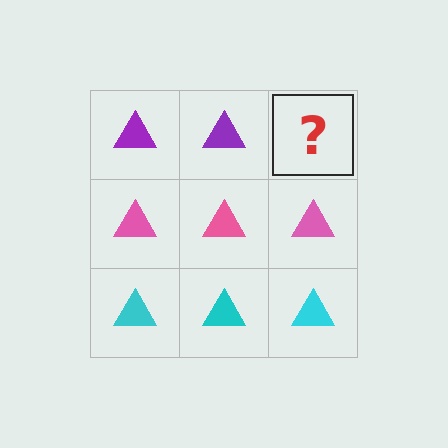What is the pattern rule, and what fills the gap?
The rule is that each row has a consistent color. The gap should be filled with a purple triangle.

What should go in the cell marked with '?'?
The missing cell should contain a purple triangle.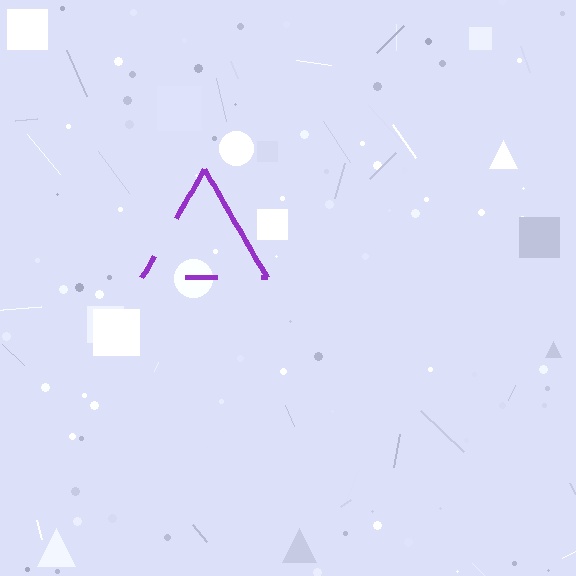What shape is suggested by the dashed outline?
The dashed outline suggests a triangle.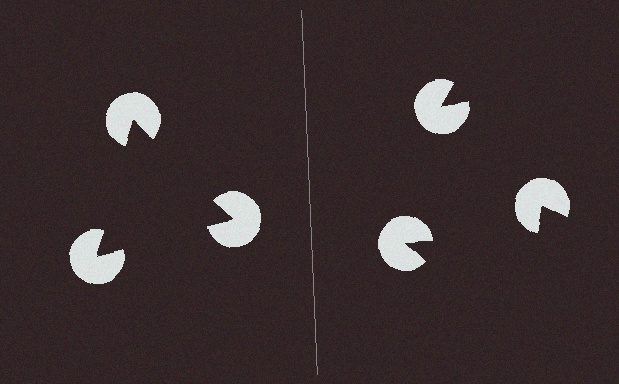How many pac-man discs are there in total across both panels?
6 — 3 on each side.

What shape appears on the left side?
An illusory triangle.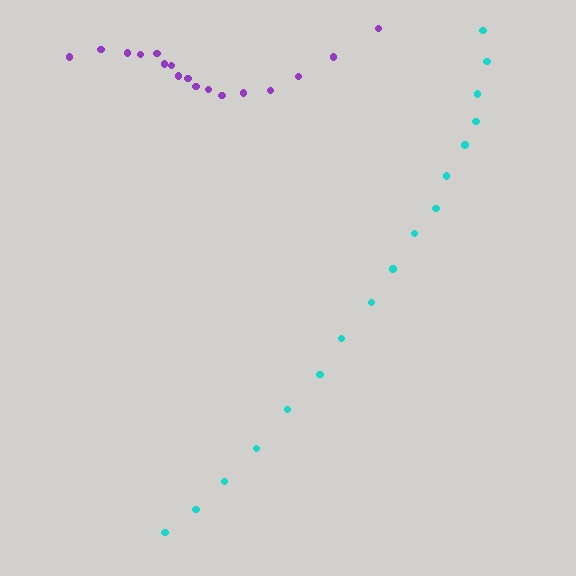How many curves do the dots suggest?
There are 2 distinct paths.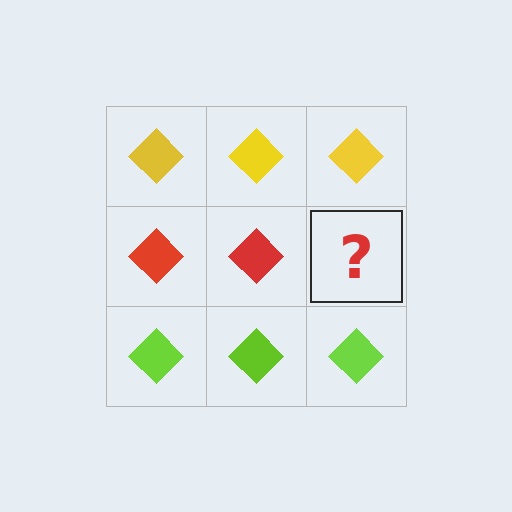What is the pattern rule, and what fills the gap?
The rule is that each row has a consistent color. The gap should be filled with a red diamond.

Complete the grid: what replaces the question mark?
The question mark should be replaced with a red diamond.